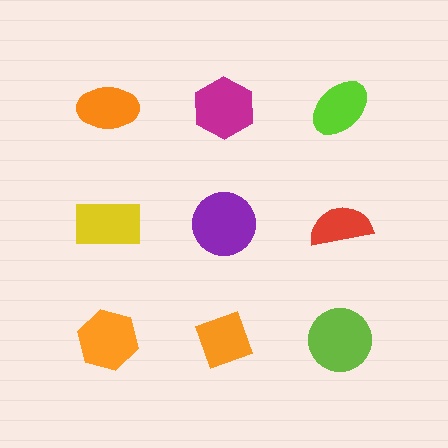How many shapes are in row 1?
3 shapes.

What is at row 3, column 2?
An orange diamond.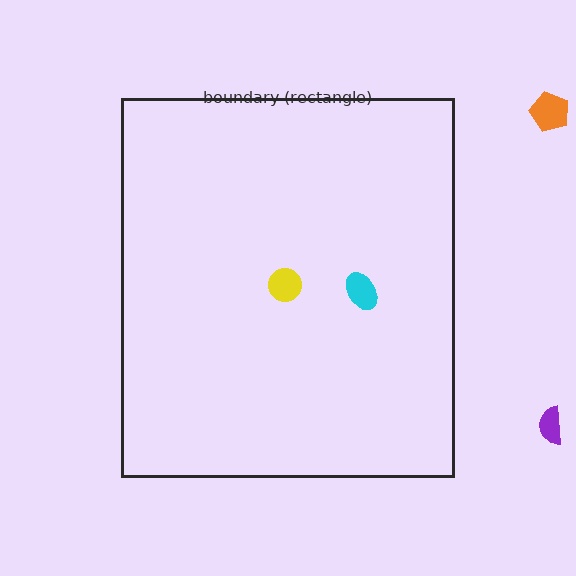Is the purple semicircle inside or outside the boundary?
Outside.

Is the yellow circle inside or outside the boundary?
Inside.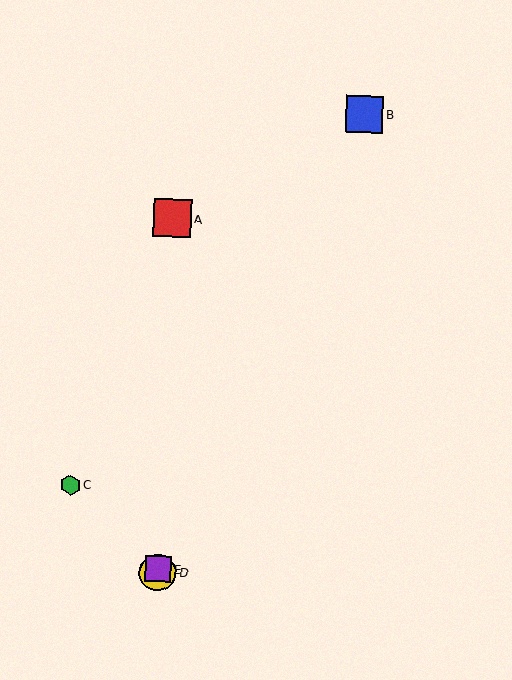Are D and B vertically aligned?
No, D is at x≈158 and B is at x≈365.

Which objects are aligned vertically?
Objects A, D, E are aligned vertically.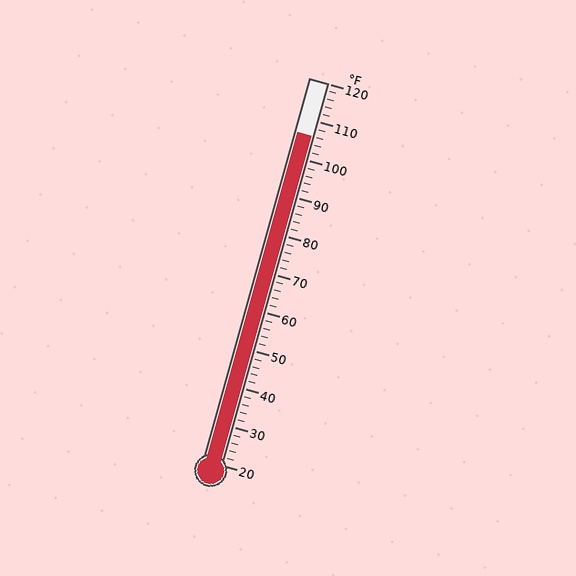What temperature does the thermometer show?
The thermometer shows approximately 106°F.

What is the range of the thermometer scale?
The thermometer scale ranges from 20°F to 120°F.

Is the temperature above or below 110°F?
The temperature is below 110°F.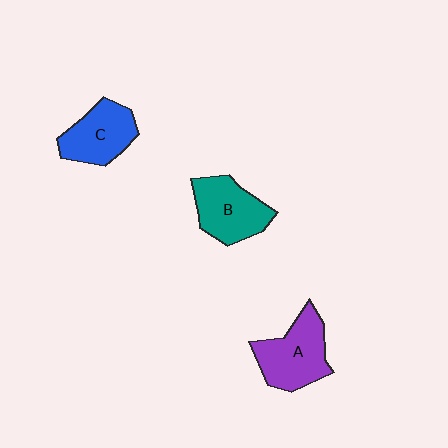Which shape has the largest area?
Shape A (purple).